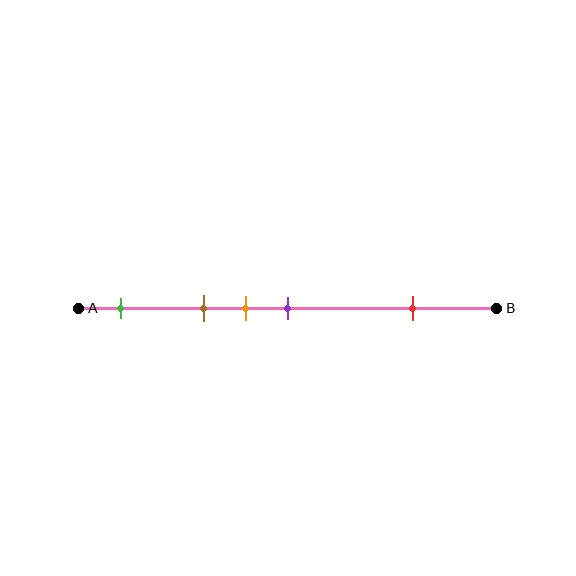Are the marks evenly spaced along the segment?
No, the marks are not evenly spaced.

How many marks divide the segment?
There are 5 marks dividing the segment.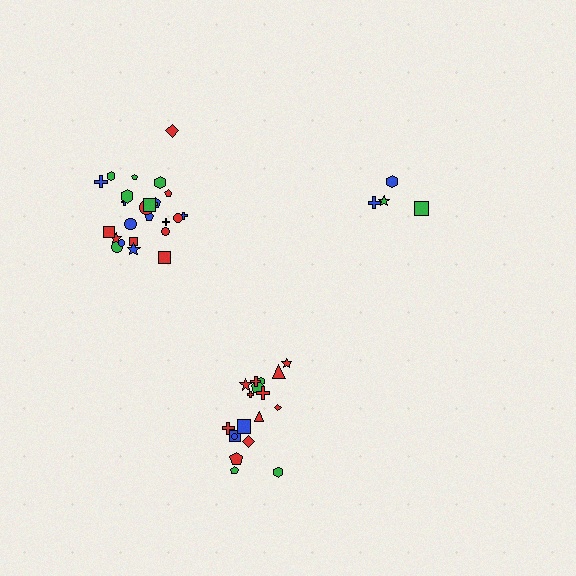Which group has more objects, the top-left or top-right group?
The top-left group.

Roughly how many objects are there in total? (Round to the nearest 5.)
Roughly 45 objects in total.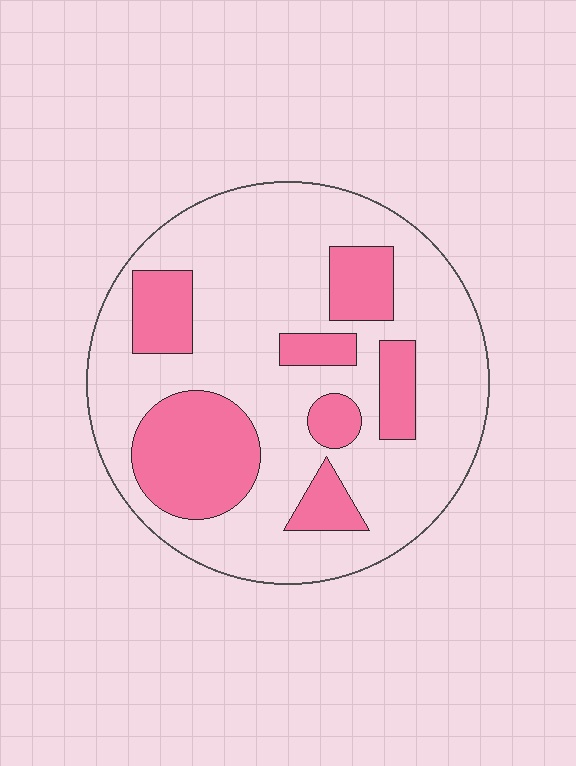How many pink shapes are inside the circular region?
7.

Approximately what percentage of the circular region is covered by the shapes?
Approximately 30%.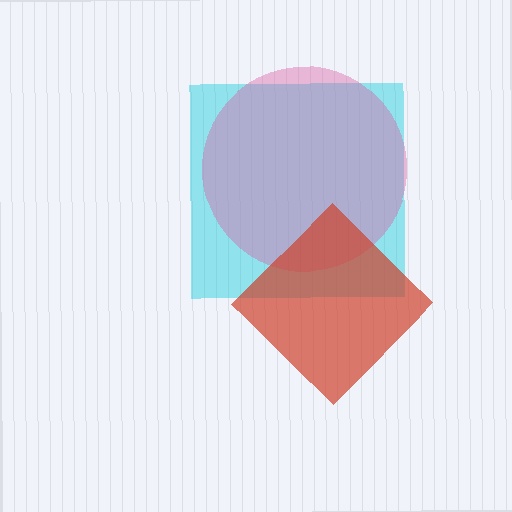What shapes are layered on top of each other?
The layered shapes are: a cyan square, a pink circle, a red diamond.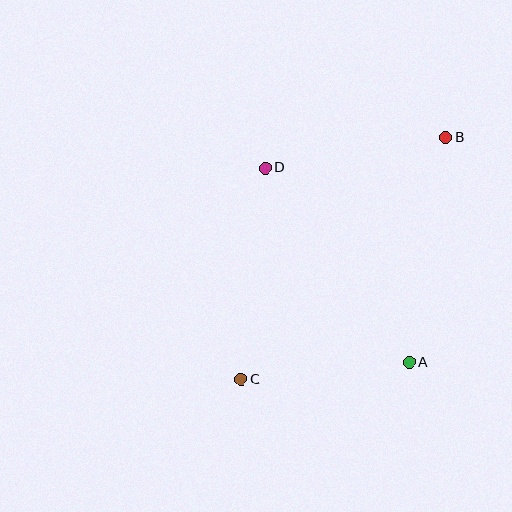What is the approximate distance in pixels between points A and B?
The distance between A and B is approximately 228 pixels.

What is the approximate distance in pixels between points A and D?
The distance between A and D is approximately 242 pixels.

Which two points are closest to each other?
Points A and C are closest to each other.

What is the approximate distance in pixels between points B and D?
The distance between B and D is approximately 183 pixels.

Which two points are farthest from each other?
Points B and C are farthest from each other.